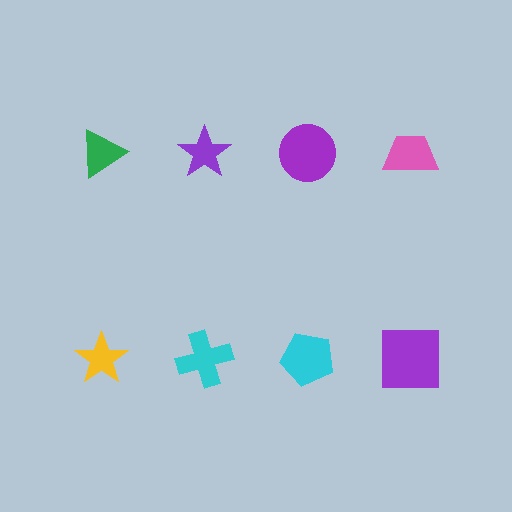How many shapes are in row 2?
4 shapes.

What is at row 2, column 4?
A purple square.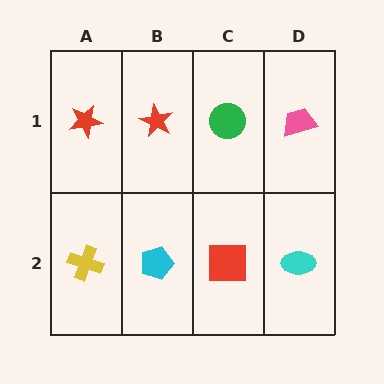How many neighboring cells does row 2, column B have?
3.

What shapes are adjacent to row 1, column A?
A yellow cross (row 2, column A), a red star (row 1, column B).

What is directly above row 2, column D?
A pink trapezoid.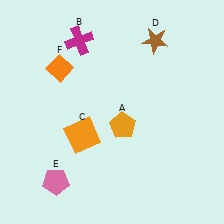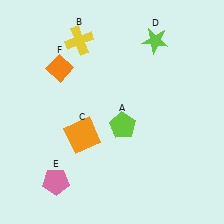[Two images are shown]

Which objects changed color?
A changed from orange to lime. B changed from magenta to yellow. D changed from brown to lime.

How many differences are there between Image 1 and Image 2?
There are 3 differences between the two images.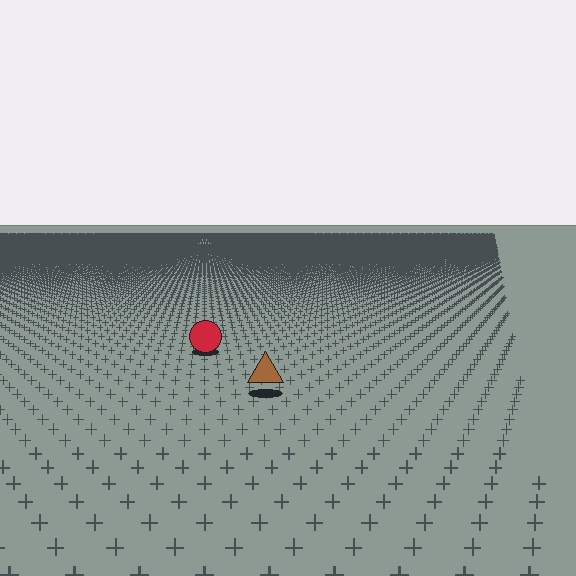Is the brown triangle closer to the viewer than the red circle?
Yes. The brown triangle is closer — you can tell from the texture gradient: the ground texture is coarser near it.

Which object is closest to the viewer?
The brown triangle is closest. The texture marks near it are larger and more spread out.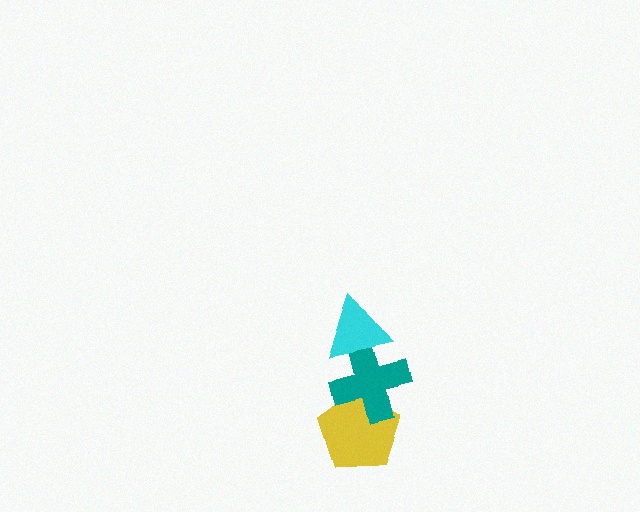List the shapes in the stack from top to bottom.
From top to bottom: the cyan triangle, the teal cross, the yellow pentagon.